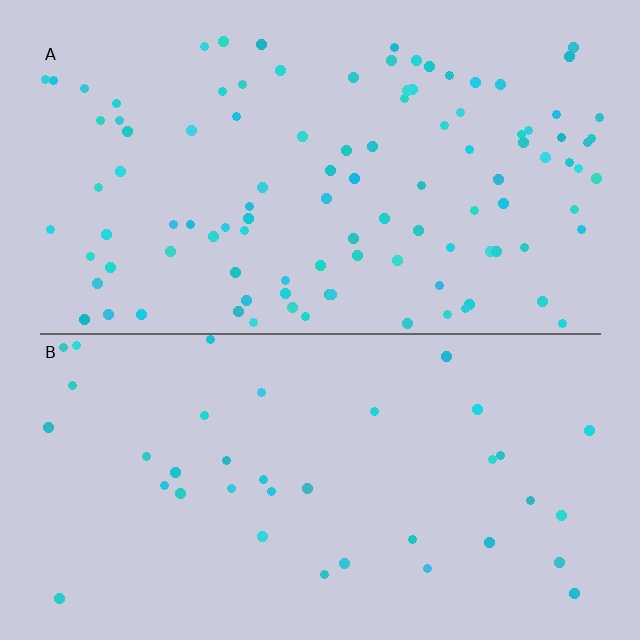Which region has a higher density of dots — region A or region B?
A (the top).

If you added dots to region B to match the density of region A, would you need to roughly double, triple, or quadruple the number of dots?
Approximately triple.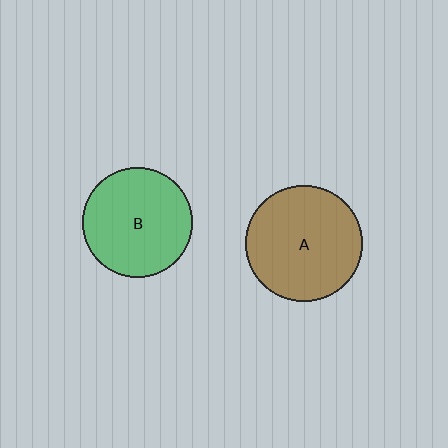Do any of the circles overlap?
No, none of the circles overlap.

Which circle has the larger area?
Circle A (brown).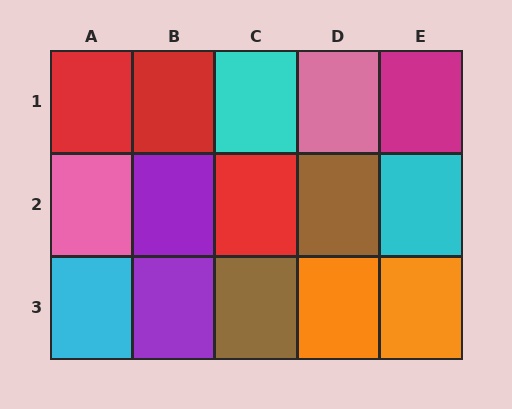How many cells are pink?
2 cells are pink.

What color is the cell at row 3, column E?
Orange.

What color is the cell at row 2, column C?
Red.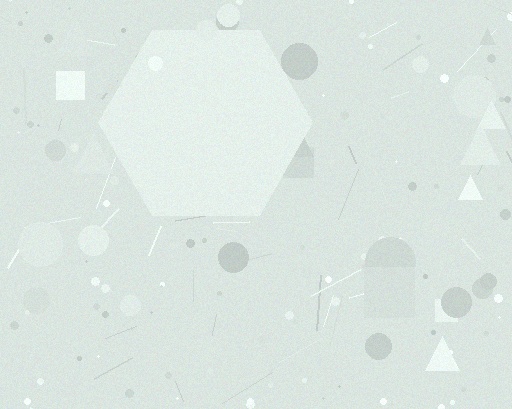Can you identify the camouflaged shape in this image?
The camouflaged shape is a hexagon.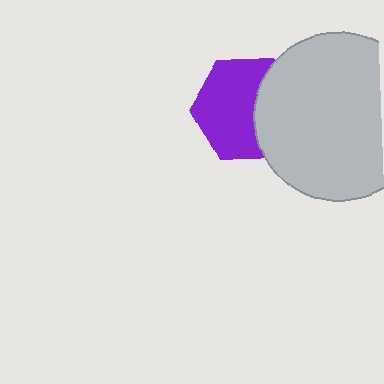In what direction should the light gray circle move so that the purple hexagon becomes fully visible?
The light gray circle should move right. That is the shortest direction to clear the overlap and leave the purple hexagon fully visible.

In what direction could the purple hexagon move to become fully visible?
The purple hexagon could move left. That would shift it out from behind the light gray circle entirely.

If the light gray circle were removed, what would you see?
You would see the complete purple hexagon.